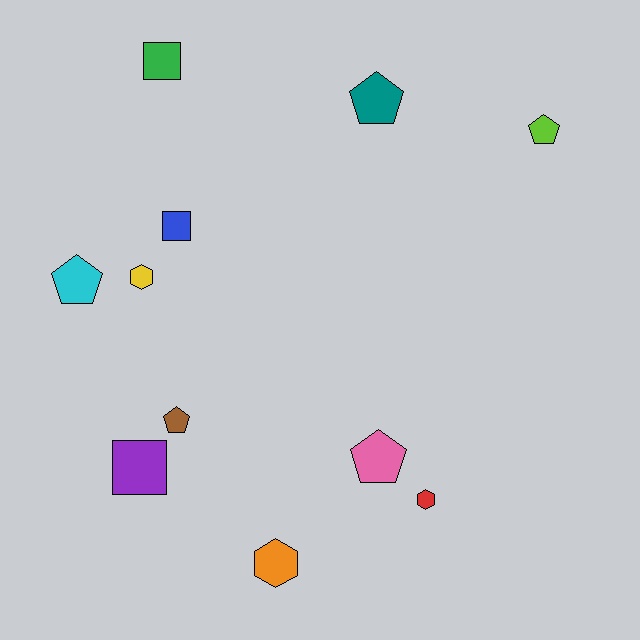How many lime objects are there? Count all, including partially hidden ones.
There is 1 lime object.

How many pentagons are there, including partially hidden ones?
There are 5 pentagons.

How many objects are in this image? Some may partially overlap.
There are 11 objects.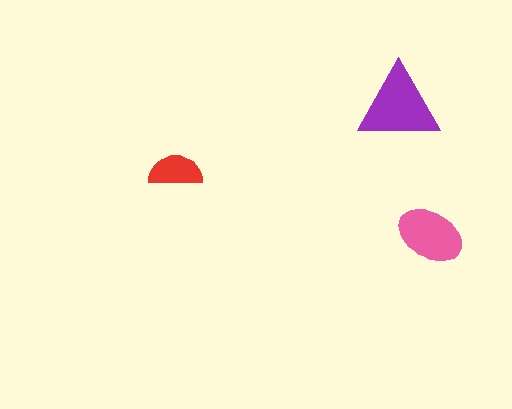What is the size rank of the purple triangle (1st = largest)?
1st.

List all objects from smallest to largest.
The red semicircle, the pink ellipse, the purple triangle.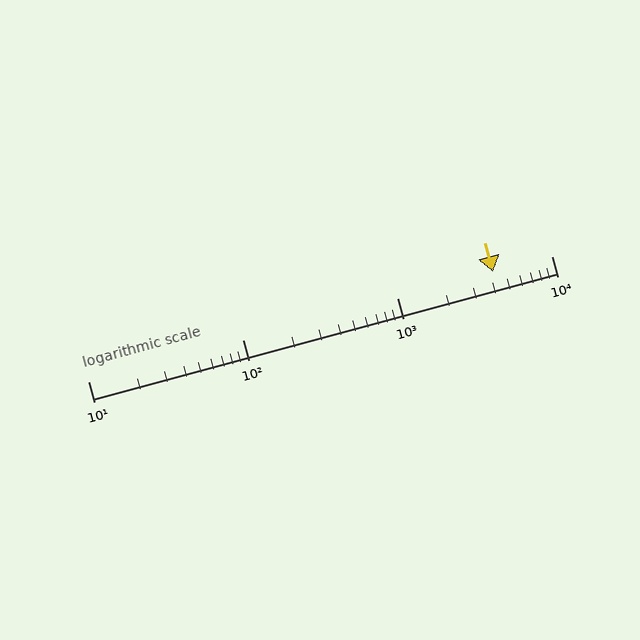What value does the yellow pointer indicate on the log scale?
The pointer indicates approximately 4200.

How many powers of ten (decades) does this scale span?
The scale spans 3 decades, from 10 to 10000.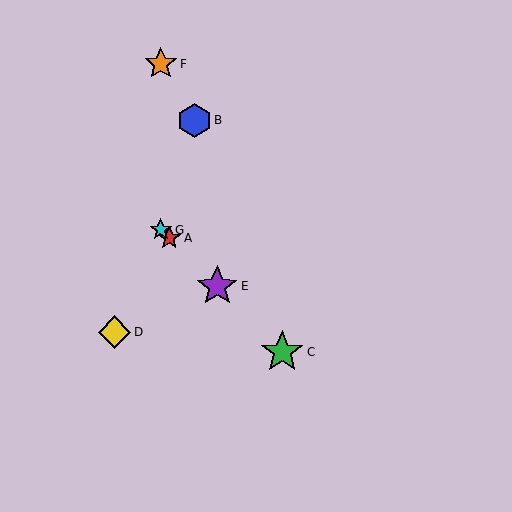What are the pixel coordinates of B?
Object B is at (195, 120).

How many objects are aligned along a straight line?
4 objects (A, C, E, G) are aligned along a straight line.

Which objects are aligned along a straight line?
Objects A, C, E, G are aligned along a straight line.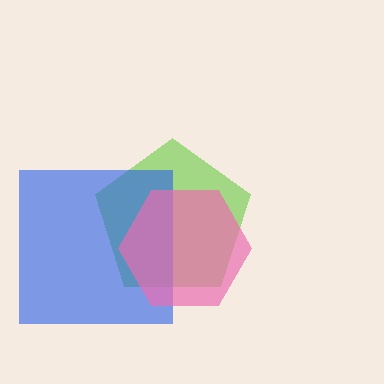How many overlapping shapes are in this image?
There are 3 overlapping shapes in the image.